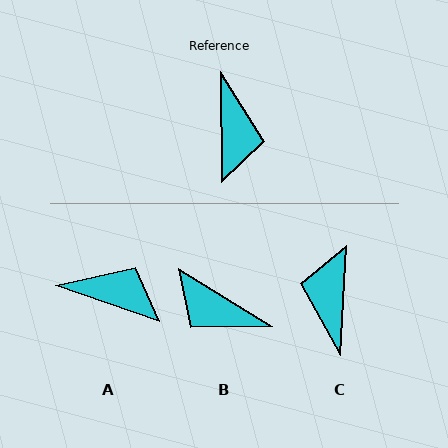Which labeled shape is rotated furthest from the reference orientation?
C, about 176 degrees away.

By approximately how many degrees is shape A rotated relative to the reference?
Approximately 70 degrees counter-clockwise.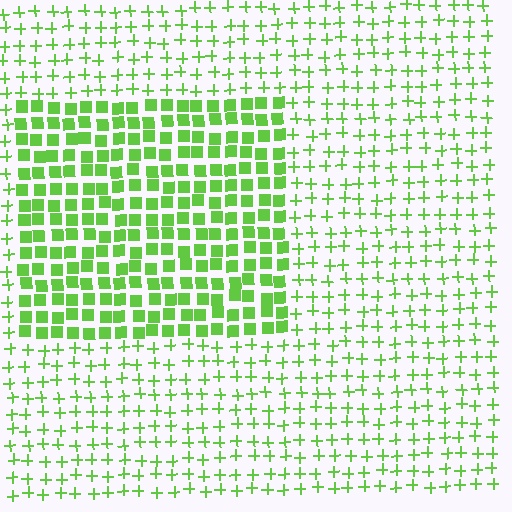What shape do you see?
I see a rectangle.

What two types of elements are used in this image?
The image uses squares inside the rectangle region and plus signs outside it.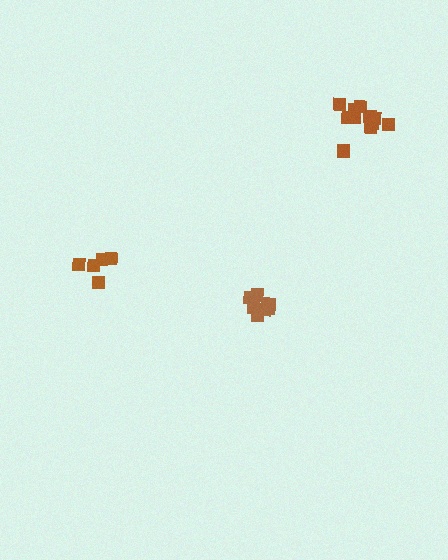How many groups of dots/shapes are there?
There are 3 groups.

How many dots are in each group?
Group 1: 8 dots, Group 2: 11 dots, Group 3: 5 dots (24 total).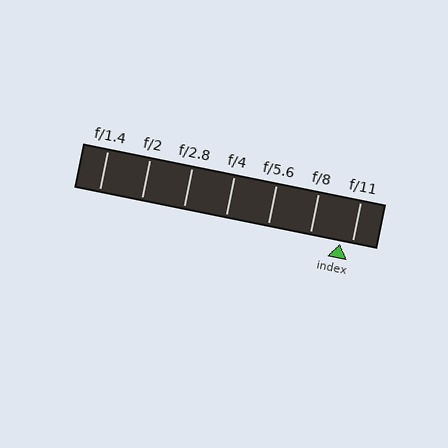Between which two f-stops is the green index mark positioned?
The index mark is between f/8 and f/11.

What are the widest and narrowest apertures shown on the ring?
The widest aperture shown is f/1.4 and the narrowest is f/11.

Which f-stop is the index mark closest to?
The index mark is closest to f/11.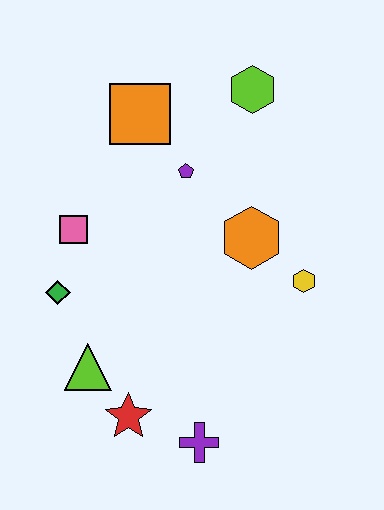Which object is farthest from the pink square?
The purple cross is farthest from the pink square.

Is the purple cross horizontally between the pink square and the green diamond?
No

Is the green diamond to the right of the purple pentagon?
No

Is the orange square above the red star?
Yes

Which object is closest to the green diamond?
The pink square is closest to the green diamond.